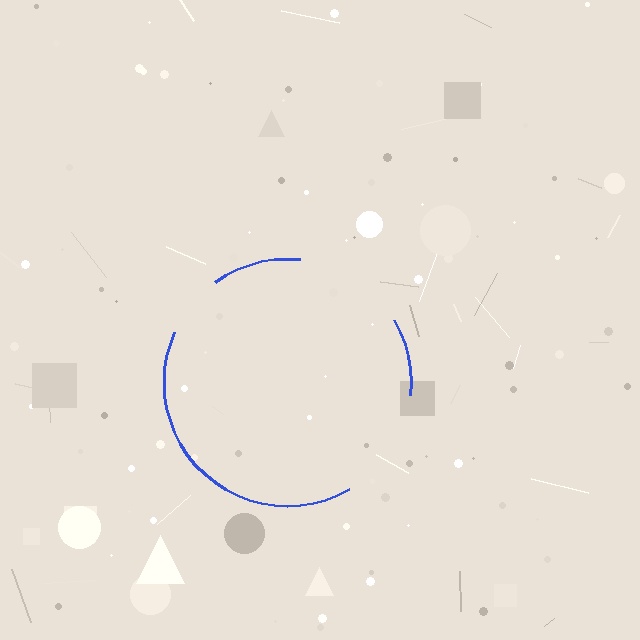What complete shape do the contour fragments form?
The contour fragments form a circle.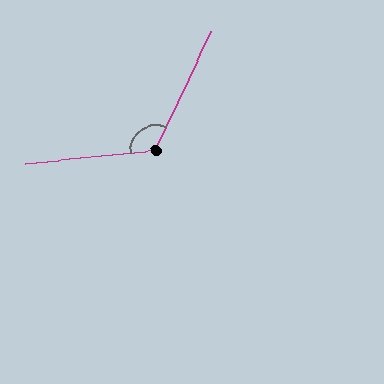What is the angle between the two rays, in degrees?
Approximately 120 degrees.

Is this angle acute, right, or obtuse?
It is obtuse.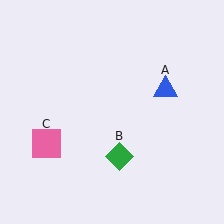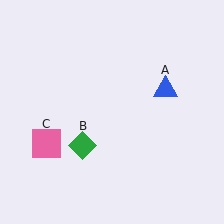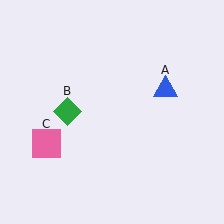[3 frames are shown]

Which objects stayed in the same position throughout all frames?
Blue triangle (object A) and pink square (object C) remained stationary.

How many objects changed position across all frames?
1 object changed position: green diamond (object B).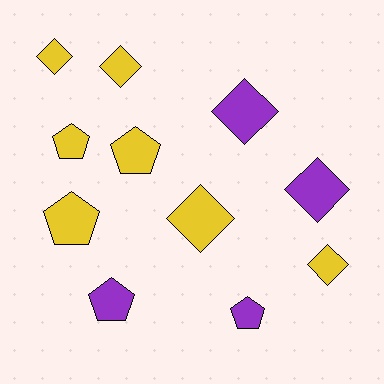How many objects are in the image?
There are 11 objects.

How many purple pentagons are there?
There are 2 purple pentagons.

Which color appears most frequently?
Yellow, with 7 objects.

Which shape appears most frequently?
Diamond, with 6 objects.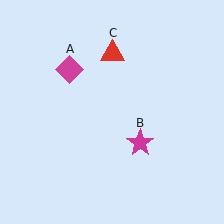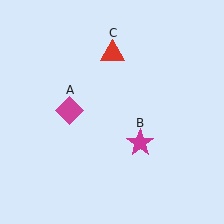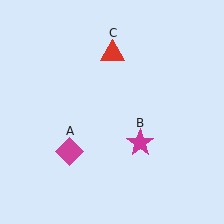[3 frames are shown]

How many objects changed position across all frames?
1 object changed position: magenta diamond (object A).